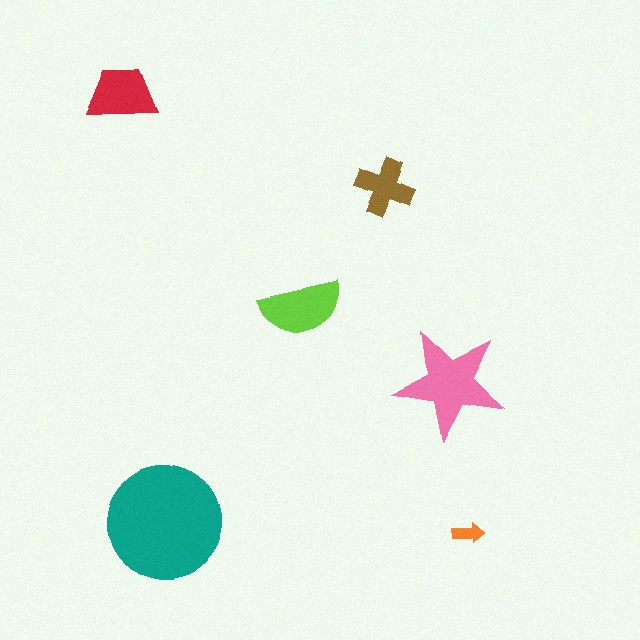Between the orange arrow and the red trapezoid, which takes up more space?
The red trapezoid.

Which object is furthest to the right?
The orange arrow is rightmost.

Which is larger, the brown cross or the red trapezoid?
The red trapezoid.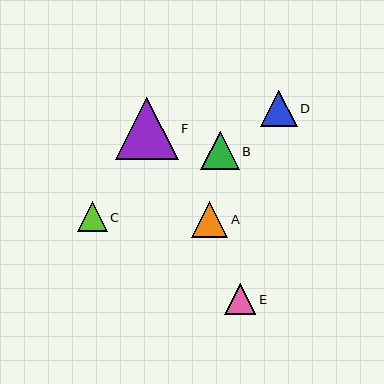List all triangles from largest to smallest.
From largest to smallest: F, B, D, A, E, C.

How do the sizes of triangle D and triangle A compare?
Triangle D and triangle A are approximately the same size.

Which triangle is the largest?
Triangle F is the largest with a size of approximately 62 pixels.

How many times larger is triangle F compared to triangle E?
Triangle F is approximately 2.0 times the size of triangle E.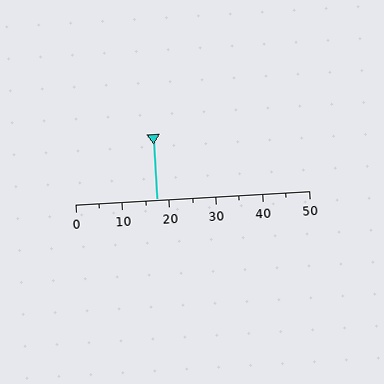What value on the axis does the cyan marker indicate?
The marker indicates approximately 17.5.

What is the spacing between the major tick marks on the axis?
The major ticks are spaced 10 apart.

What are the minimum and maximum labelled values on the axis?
The axis runs from 0 to 50.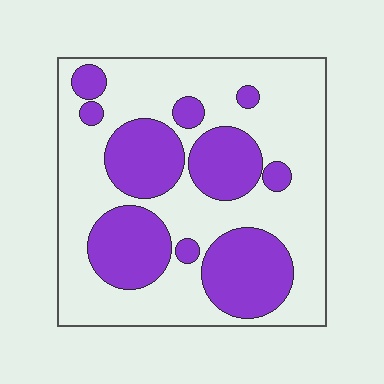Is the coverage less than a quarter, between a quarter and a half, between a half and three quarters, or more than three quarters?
Between a quarter and a half.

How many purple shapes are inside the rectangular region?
10.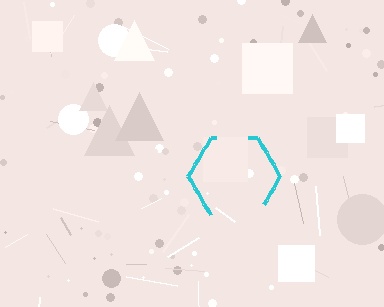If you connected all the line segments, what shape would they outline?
They would outline a hexagon.